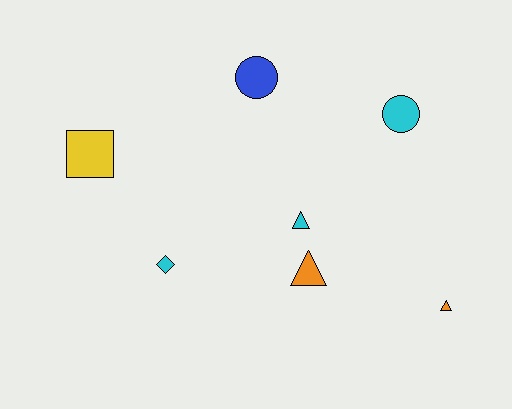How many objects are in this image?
There are 7 objects.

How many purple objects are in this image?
There are no purple objects.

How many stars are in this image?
There are no stars.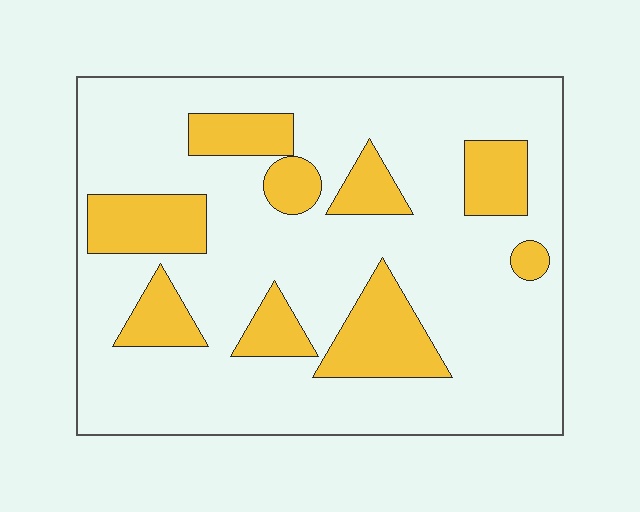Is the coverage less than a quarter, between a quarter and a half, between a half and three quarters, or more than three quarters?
Less than a quarter.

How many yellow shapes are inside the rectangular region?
9.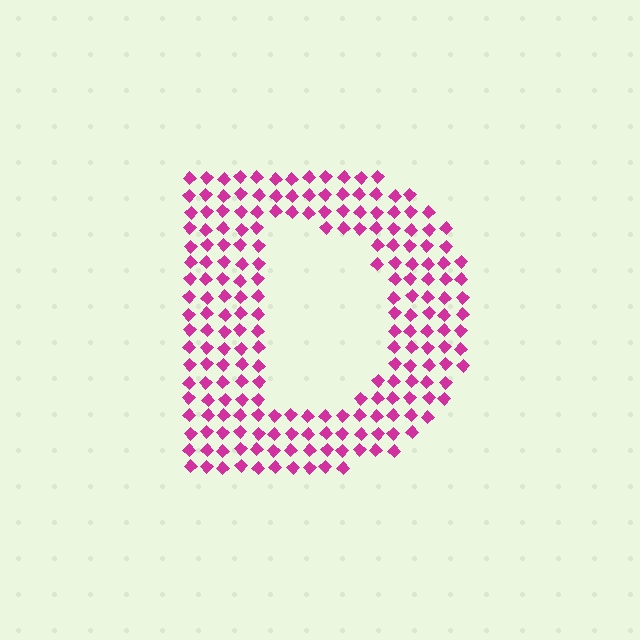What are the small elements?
The small elements are diamonds.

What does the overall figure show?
The overall figure shows the letter D.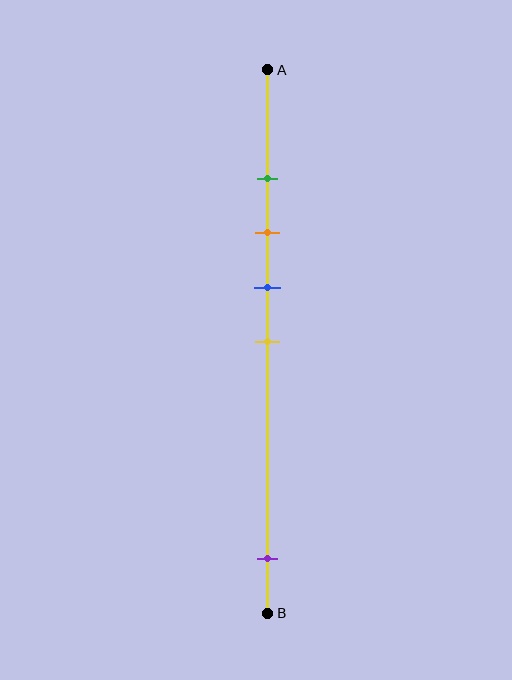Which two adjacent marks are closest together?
The green and orange marks are the closest adjacent pair.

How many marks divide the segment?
There are 5 marks dividing the segment.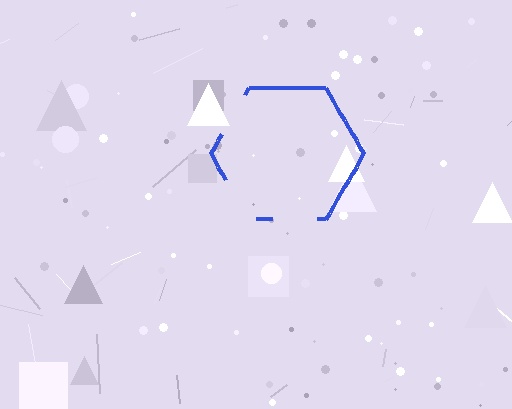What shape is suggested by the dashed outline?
The dashed outline suggests a hexagon.